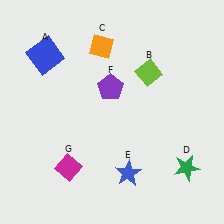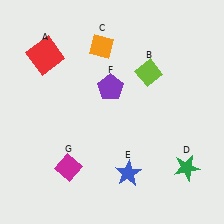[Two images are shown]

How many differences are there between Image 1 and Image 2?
There is 1 difference between the two images.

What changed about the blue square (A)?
In Image 1, A is blue. In Image 2, it changed to red.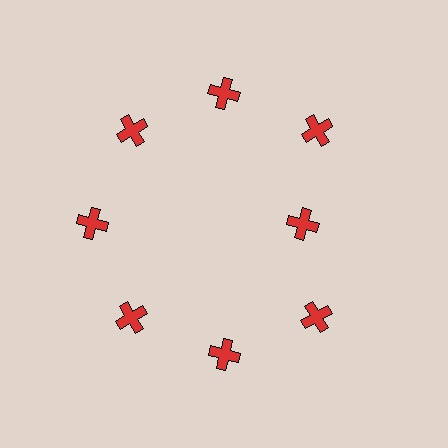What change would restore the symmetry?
The symmetry would be restored by moving it outward, back onto the ring so that all 8 crosses sit at equal angles and equal distance from the center.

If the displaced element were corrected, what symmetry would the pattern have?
It would have 8-fold rotational symmetry — the pattern would map onto itself every 45 degrees.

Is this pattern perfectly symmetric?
No. The 8 red crosses are arranged in a ring, but one element near the 3 o'clock position is pulled inward toward the center, breaking the 8-fold rotational symmetry.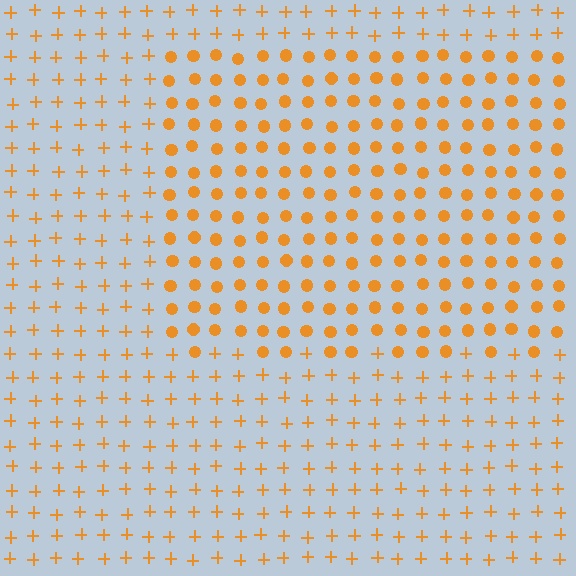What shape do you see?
I see a rectangle.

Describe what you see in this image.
The image is filled with small orange elements arranged in a uniform grid. A rectangle-shaped region contains circles, while the surrounding area contains plus signs. The boundary is defined purely by the change in element shape.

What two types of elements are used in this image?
The image uses circles inside the rectangle region and plus signs outside it.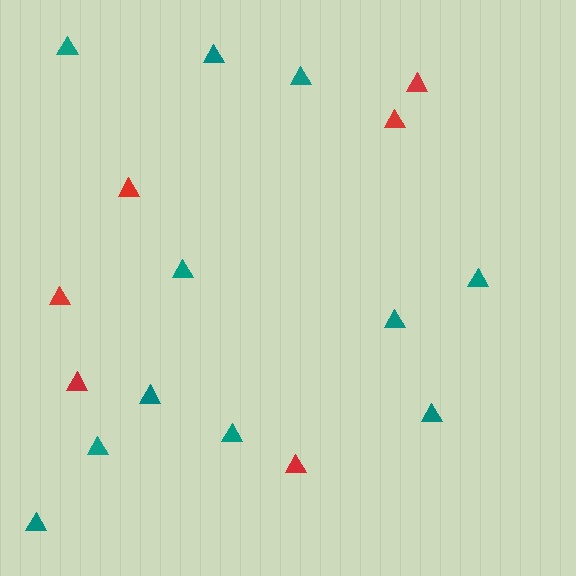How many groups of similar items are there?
There are 2 groups: one group of red triangles (6) and one group of teal triangles (11).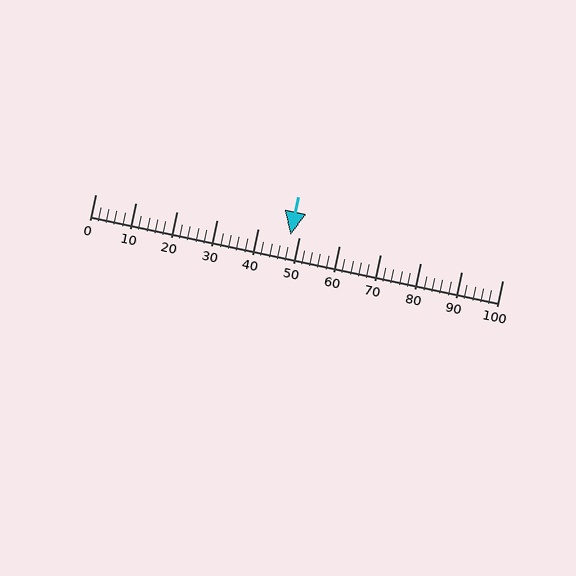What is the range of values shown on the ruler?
The ruler shows values from 0 to 100.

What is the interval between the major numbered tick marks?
The major tick marks are spaced 10 units apart.